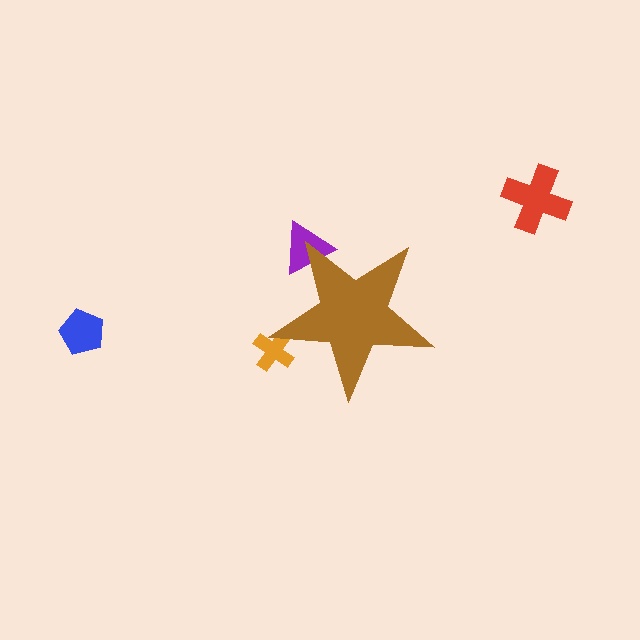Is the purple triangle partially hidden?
Yes, the purple triangle is partially hidden behind the brown star.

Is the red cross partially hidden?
No, the red cross is fully visible.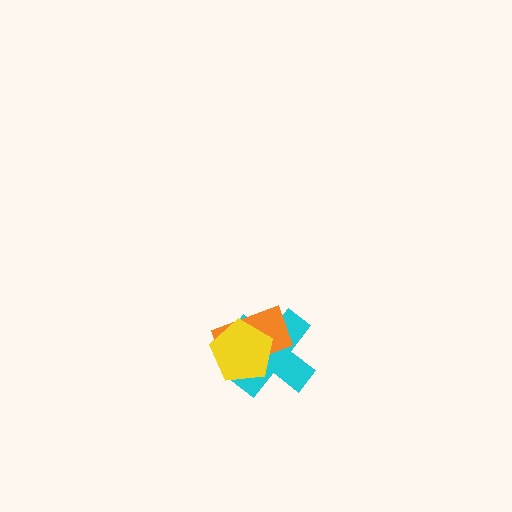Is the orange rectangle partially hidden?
Yes, it is partially covered by another shape.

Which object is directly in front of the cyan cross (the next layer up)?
The orange rectangle is directly in front of the cyan cross.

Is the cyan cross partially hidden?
Yes, it is partially covered by another shape.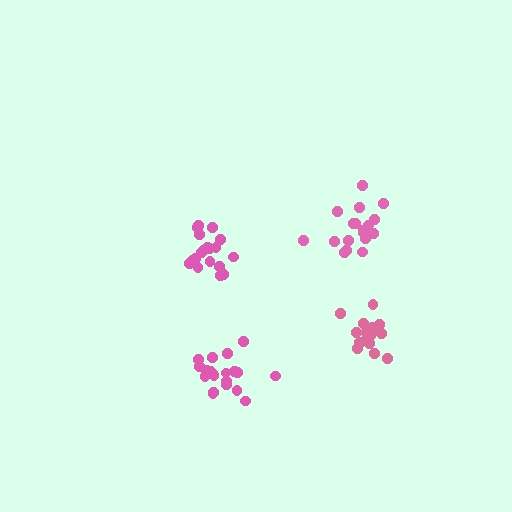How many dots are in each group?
Group 1: 18 dots, Group 2: 19 dots, Group 3: 20 dots, Group 4: 17 dots (74 total).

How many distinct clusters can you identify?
There are 4 distinct clusters.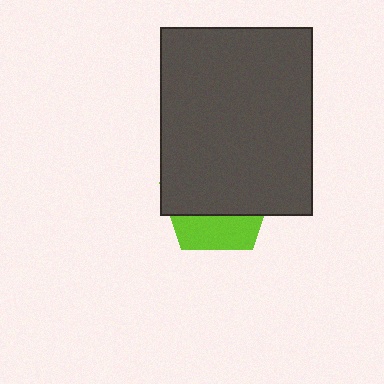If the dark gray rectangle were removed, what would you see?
You would see the complete lime pentagon.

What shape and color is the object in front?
The object in front is a dark gray rectangle.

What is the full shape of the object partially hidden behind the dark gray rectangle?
The partially hidden object is a lime pentagon.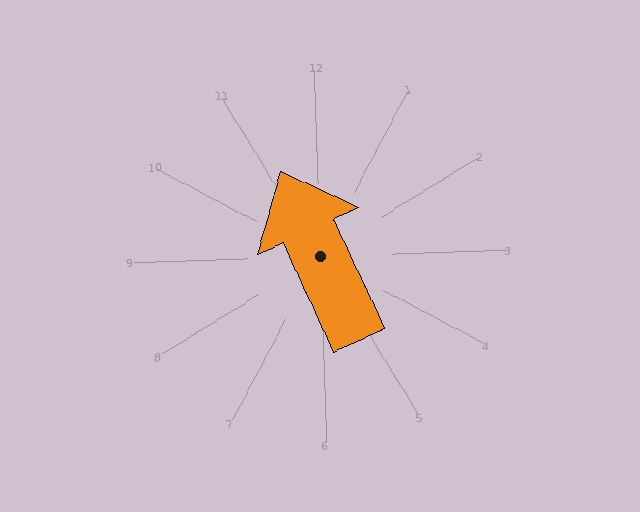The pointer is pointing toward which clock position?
Roughly 11 o'clock.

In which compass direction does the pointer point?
Northwest.